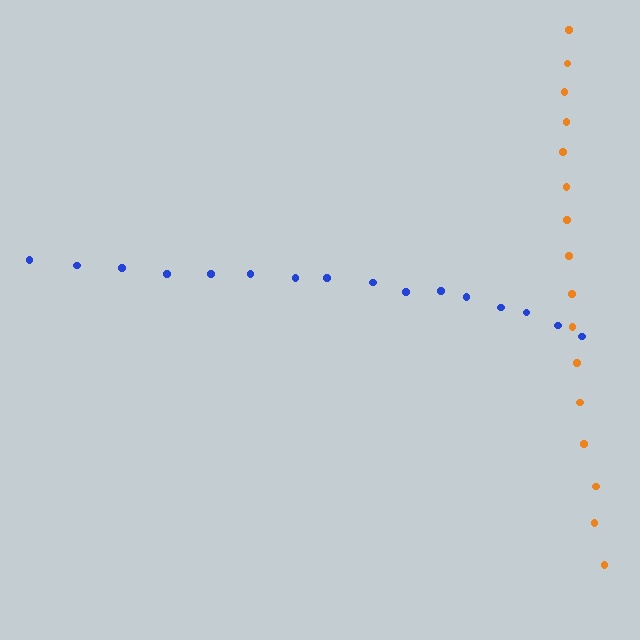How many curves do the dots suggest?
There are 2 distinct paths.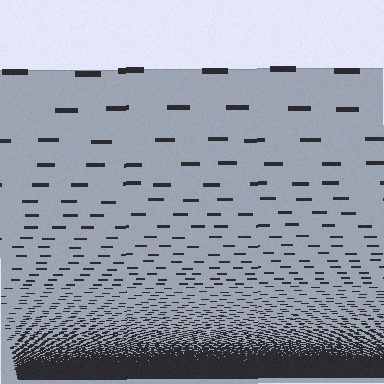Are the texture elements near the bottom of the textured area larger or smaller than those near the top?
Smaller. The gradient is inverted — elements near the bottom are smaller and denser.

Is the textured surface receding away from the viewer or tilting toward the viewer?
The surface appears to tilt toward the viewer. Texture elements get larger and sparser toward the top.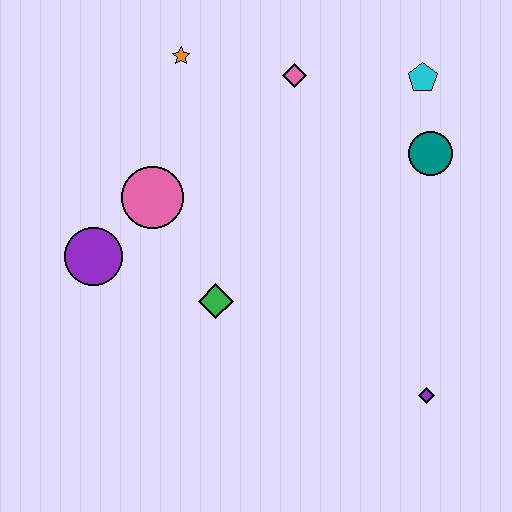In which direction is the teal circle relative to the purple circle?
The teal circle is to the right of the purple circle.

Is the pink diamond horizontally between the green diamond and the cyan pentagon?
Yes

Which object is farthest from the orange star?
The purple diamond is farthest from the orange star.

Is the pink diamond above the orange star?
No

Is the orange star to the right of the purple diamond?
No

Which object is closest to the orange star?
The pink diamond is closest to the orange star.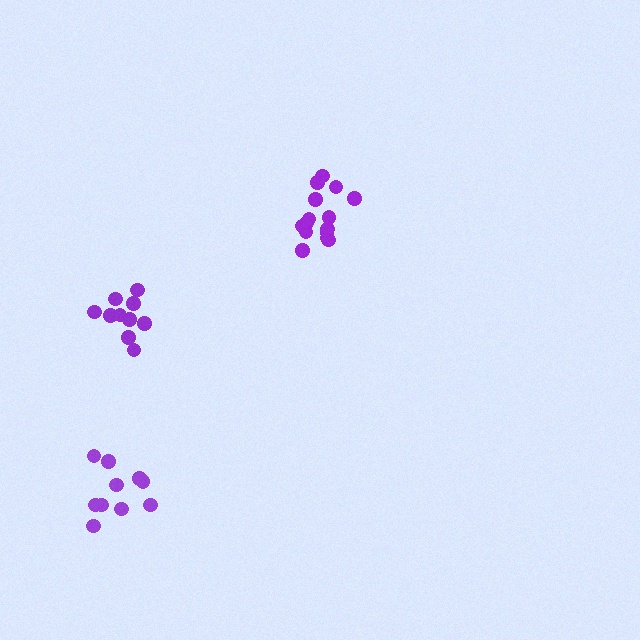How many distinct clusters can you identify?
There are 3 distinct clusters.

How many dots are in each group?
Group 1: 10 dots, Group 2: 15 dots, Group 3: 10 dots (35 total).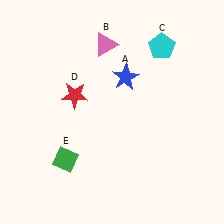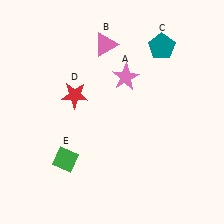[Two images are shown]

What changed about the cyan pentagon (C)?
In Image 1, C is cyan. In Image 2, it changed to teal.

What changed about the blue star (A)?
In Image 1, A is blue. In Image 2, it changed to pink.